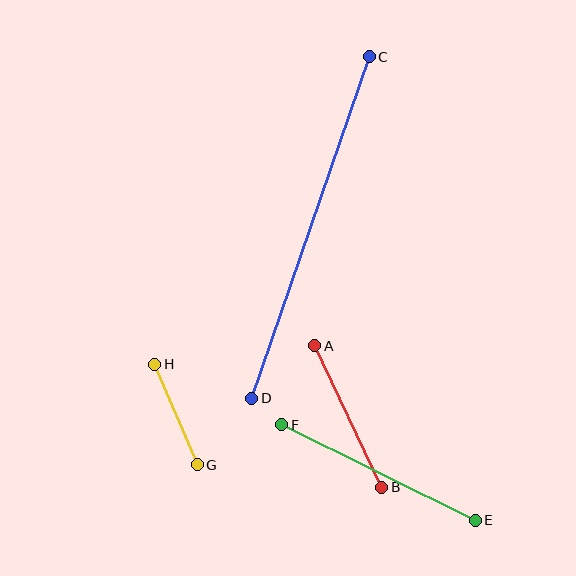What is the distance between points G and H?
The distance is approximately 109 pixels.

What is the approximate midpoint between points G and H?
The midpoint is at approximately (176, 414) pixels.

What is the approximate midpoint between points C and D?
The midpoint is at approximately (310, 228) pixels.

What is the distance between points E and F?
The distance is approximately 216 pixels.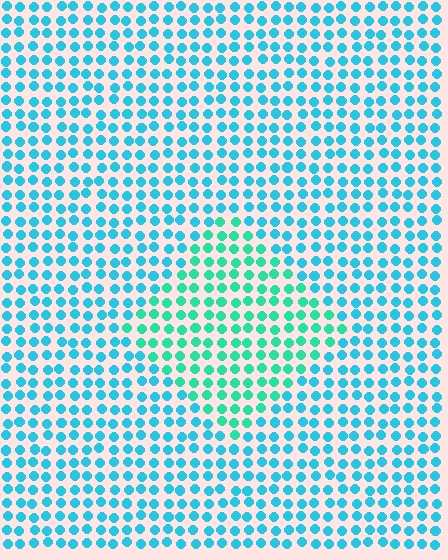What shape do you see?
I see a diamond.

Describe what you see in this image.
The image is filled with small cyan elements in a uniform arrangement. A diamond-shaped region is visible where the elements are tinted to a slightly different hue, forming a subtle color boundary.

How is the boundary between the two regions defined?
The boundary is defined purely by a slight shift in hue (about 29 degrees). Spacing, size, and orientation are identical on both sides.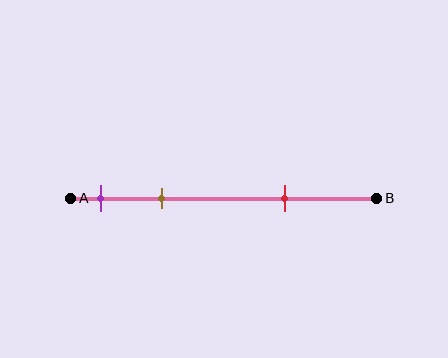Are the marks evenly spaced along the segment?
No, the marks are not evenly spaced.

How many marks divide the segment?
There are 3 marks dividing the segment.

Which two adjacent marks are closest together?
The purple and brown marks are the closest adjacent pair.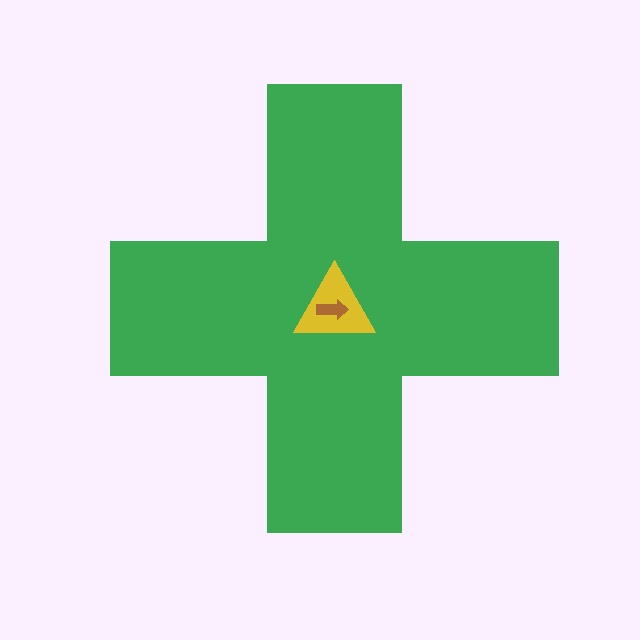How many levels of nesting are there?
3.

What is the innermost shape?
The brown arrow.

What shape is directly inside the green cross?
The yellow triangle.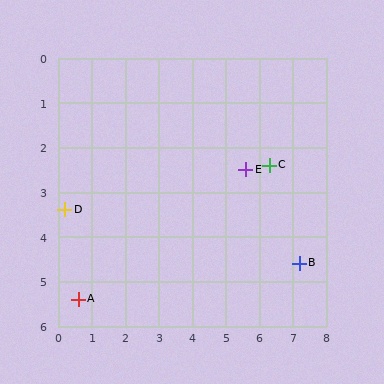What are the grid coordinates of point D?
Point D is at approximately (0.2, 3.4).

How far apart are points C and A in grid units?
Points C and A are about 6.4 grid units apart.